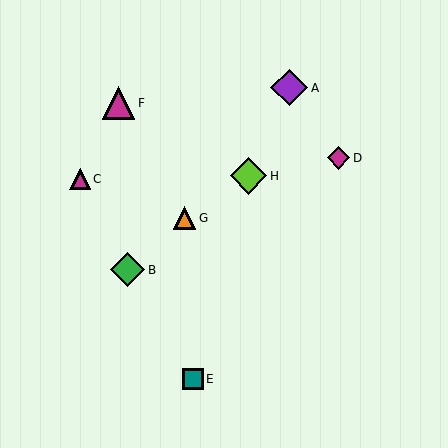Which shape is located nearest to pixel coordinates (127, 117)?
The magenta triangle (labeled F) at (119, 103) is nearest to that location.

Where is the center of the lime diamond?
The center of the lime diamond is at (249, 176).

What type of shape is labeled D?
Shape D is a magenta diamond.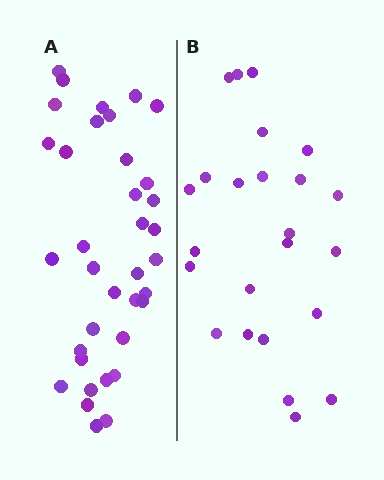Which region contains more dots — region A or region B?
Region A (the left region) has more dots.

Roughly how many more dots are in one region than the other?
Region A has roughly 12 or so more dots than region B.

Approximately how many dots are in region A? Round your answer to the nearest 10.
About 40 dots. (The exact count is 36, which rounds to 40.)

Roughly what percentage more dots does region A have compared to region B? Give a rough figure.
About 50% more.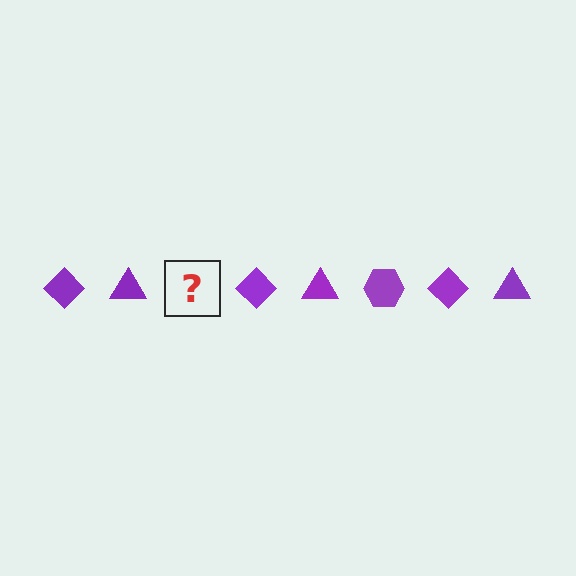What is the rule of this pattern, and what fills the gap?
The rule is that the pattern cycles through diamond, triangle, hexagon shapes in purple. The gap should be filled with a purple hexagon.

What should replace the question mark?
The question mark should be replaced with a purple hexagon.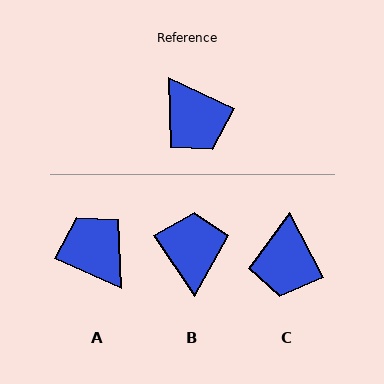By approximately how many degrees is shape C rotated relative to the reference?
Approximately 38 degrees clockwise.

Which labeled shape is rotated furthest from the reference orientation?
A, about 180 degrees away.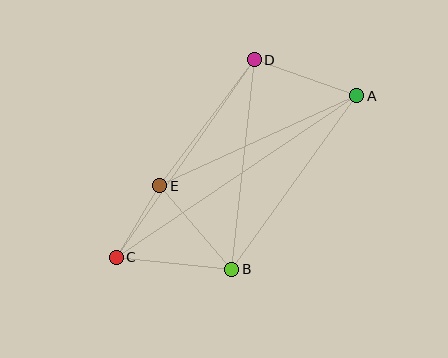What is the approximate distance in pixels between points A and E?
The distance between A and E is approximately 217 pixels.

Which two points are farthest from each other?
Points A and C are farthest from each other.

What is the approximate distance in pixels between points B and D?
The distance between B and D is approximately 210 pixels.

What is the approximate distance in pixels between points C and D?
The distance between C and D is approximately 240 pixels.